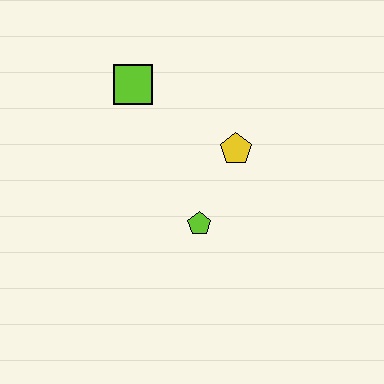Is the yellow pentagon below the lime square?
Yes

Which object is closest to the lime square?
The yellow pentagon is closest to the lime square.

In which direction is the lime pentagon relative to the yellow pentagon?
The lime pentagon is below the yellow pentagon.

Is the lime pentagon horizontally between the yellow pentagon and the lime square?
Yes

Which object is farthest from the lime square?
The lime pentagon is farthest from the lime square.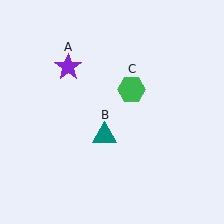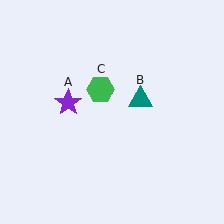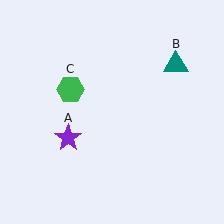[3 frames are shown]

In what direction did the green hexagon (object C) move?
The green hexagon (object C) moved left.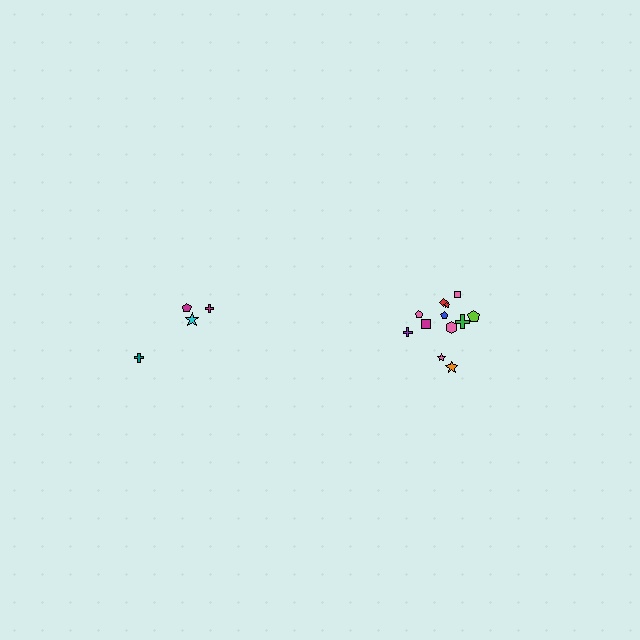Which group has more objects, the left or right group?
The right group.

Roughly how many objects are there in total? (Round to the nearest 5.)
Roughly 15 objects in total.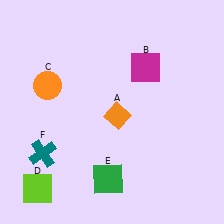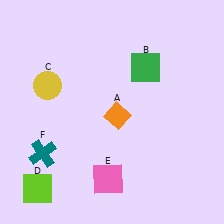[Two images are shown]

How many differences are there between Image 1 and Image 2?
There are 3 differences between the two images.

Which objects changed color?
B changed from magenta to green. C changed from orange to yellow. E changed from green to pink.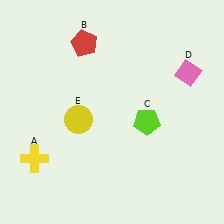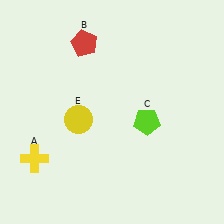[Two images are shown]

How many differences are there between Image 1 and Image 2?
There is 1 difference between the two images.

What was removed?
The pink diamond (D) was removed in Image 2.